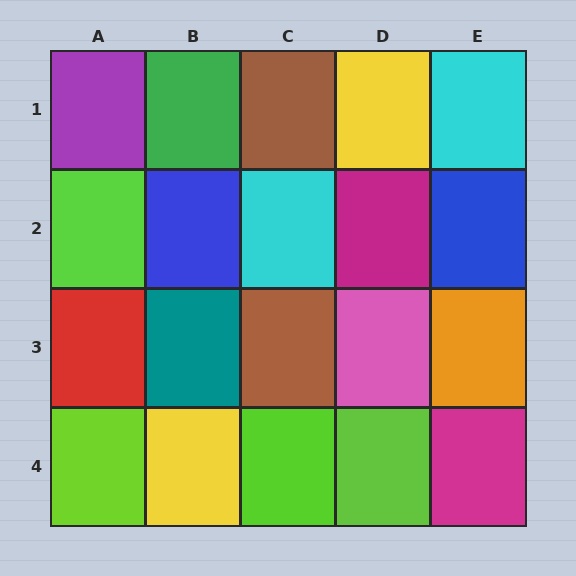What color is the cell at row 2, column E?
Blue.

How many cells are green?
1 cell is green.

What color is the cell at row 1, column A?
Purple.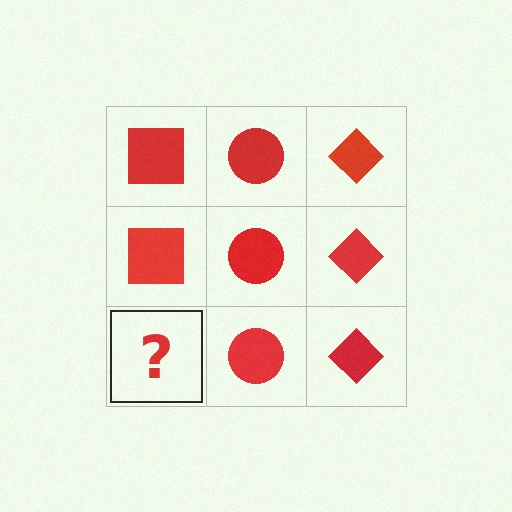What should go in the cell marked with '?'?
The missing cell should contain a red square.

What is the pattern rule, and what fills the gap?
The rule is that each column has a consistent shape. The gap should be filled with a red square.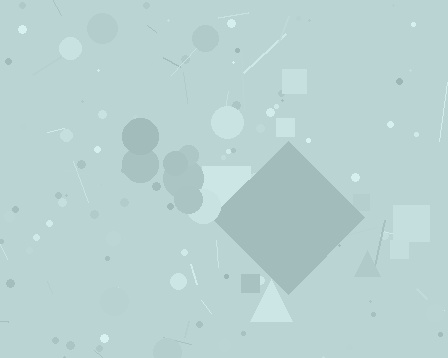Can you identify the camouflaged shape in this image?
The camouflaged shape is a diamond.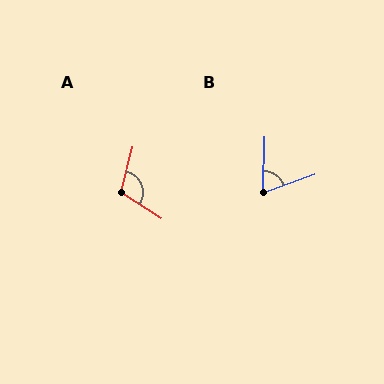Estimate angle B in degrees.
Approximately 69 degrees.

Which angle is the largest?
A, at approximately 109 degrees.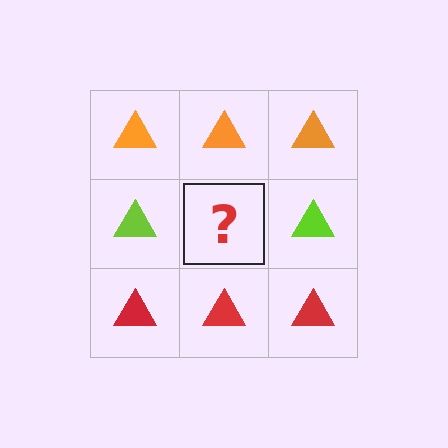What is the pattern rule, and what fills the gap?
The rule is that each row has a consistent color. The gap should be filled with a lime triangle.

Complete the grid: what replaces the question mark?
The question mark should be replaced with a lime triangle.